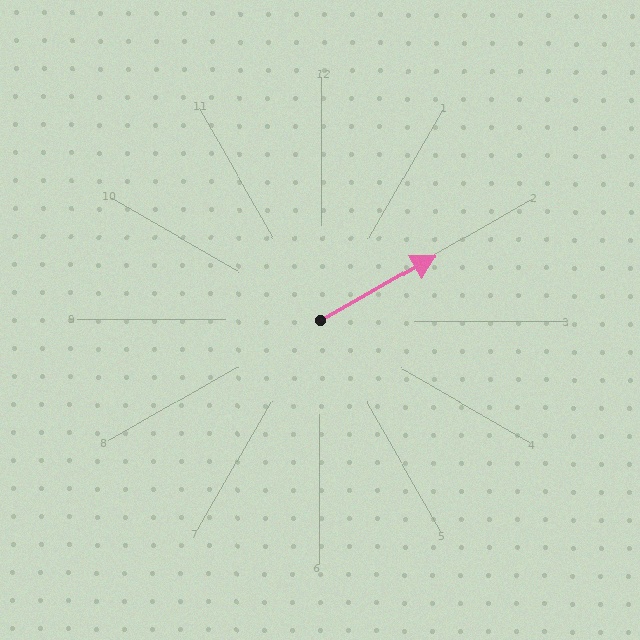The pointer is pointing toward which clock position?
Roughly 2 o'clock.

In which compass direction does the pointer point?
Northeast.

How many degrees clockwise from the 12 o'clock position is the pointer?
Approximately 60 degrees.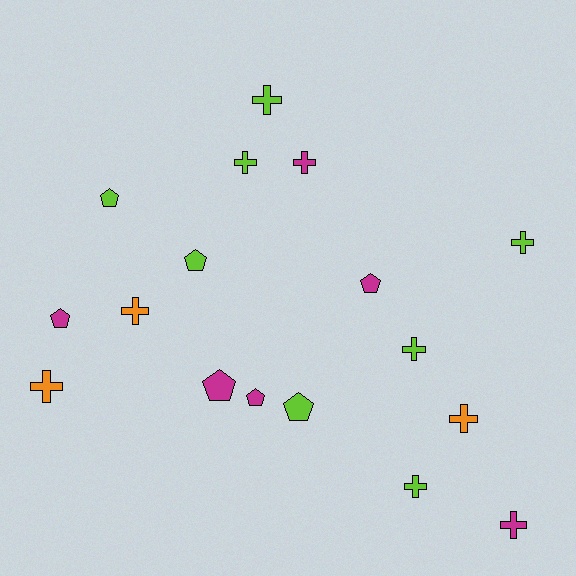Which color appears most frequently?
Lime, with 8 objects.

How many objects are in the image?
There are 17 objects.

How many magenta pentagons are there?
There are 4 magenta pentagons.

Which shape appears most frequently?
Cross, with 10 objects.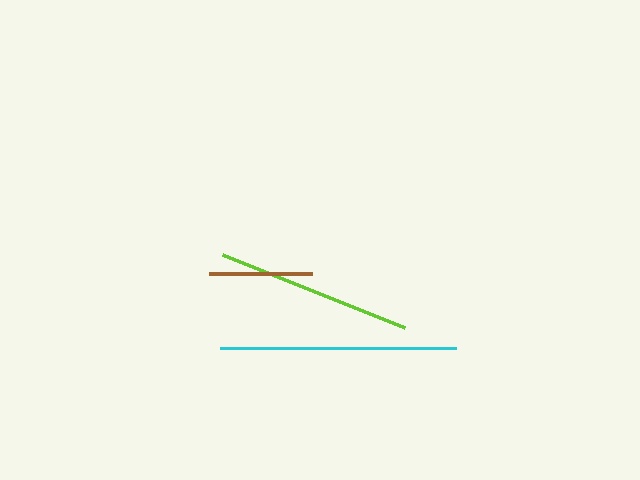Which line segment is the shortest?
The brown line is the shortest at approximately 103 pixels.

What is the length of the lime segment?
The lime segment is approximately 196 pixels long.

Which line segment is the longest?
The cyan line is the longest at approximately 236 pixels.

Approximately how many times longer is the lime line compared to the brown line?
The lime line is approximately 1.9 times the length of the brown line.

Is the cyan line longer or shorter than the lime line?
The cyan line is longer than the lime line.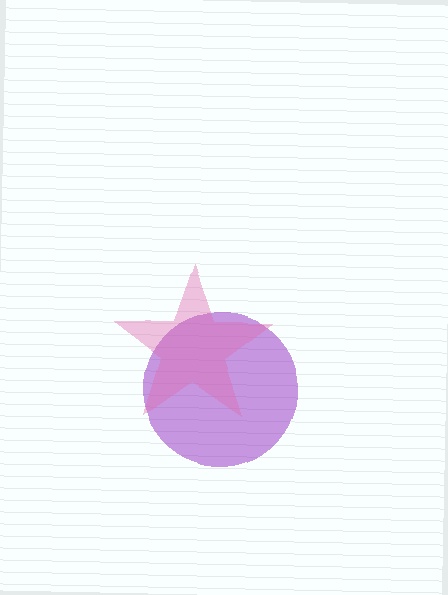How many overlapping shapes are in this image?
There are 2 overlapping shapes in the image.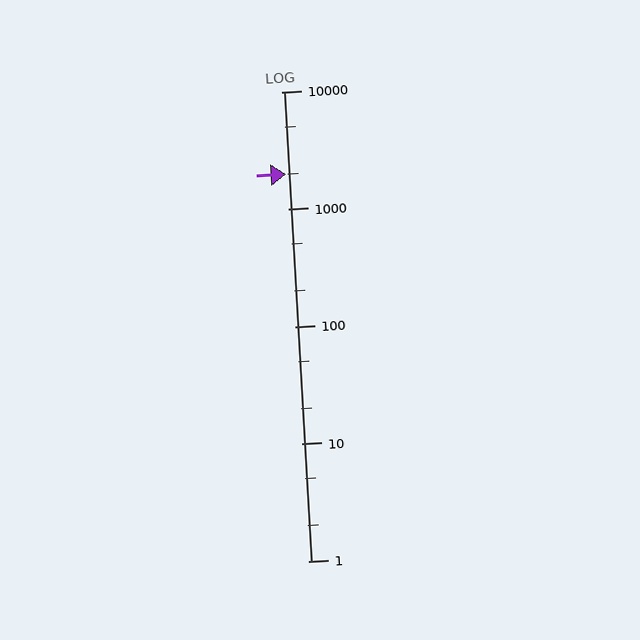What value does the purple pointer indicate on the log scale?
The pointer indicates approximately 2000.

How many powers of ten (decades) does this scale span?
The scale spans 4 decades, from 1 to 10000.